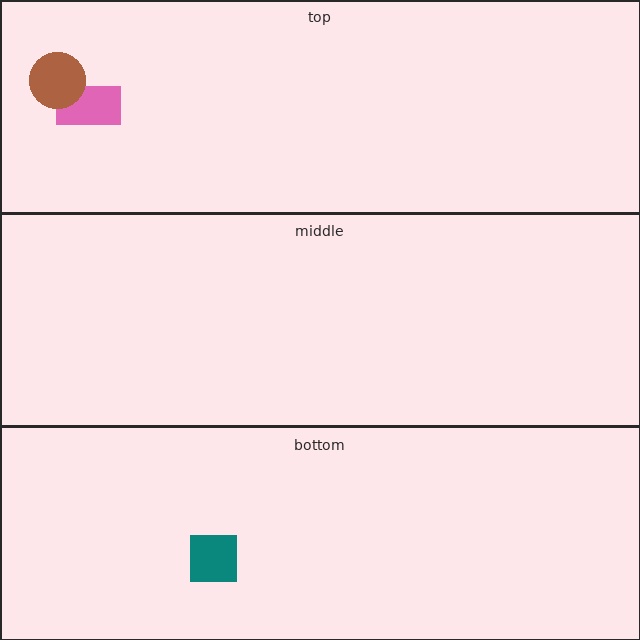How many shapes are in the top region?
2.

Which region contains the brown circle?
The top region.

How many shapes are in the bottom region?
1.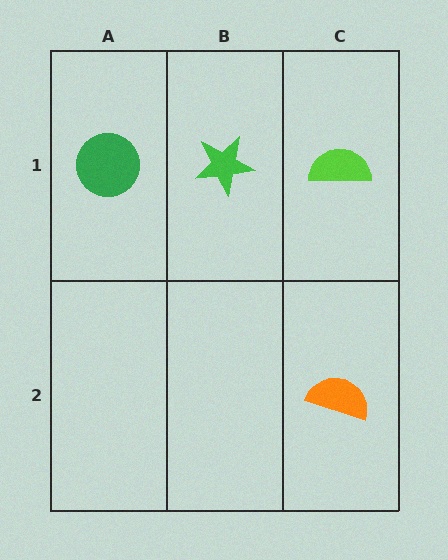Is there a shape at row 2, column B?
No, that cell is empty.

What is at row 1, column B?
A green star.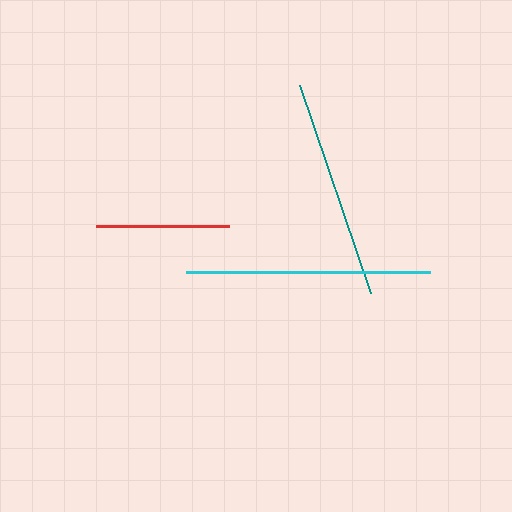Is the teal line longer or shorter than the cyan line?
The cyan line is longer than the teal line.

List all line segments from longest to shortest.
From longest to shortest: cyan, teal, red.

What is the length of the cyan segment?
The cyan segment is approximately 244 pixels long.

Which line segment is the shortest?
The red line is the shortest at approximately 133 pixels.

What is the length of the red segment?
The red segment is approximately 133 pixels long.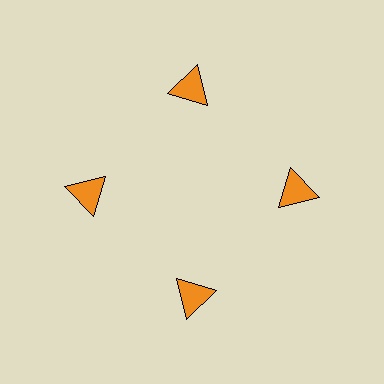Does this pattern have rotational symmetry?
Yes, this pattern has 4-fold rotational symmetry. It looks the same after rotating 90 degrees around the center.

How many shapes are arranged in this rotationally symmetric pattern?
There are 4 shapes, arranged in 4 groups of 1.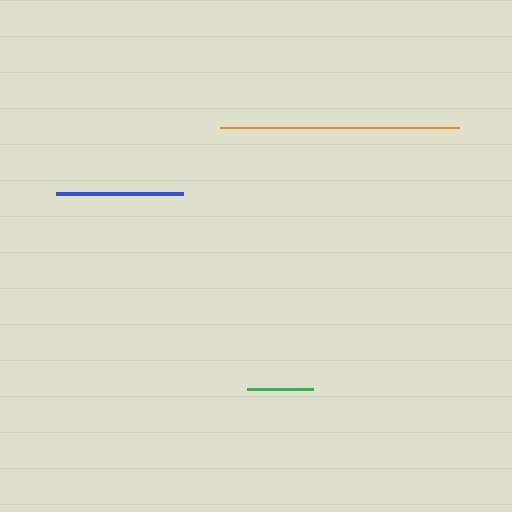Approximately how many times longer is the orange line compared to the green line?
The orange line is approximately 3.6 times the length of the green line.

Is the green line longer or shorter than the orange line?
The orange line is longer than the green line.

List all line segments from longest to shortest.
From longest to shortest: orange, blue, green.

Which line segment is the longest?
The orange line is the longest at approximately 239 pixels.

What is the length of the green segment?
The green segment is approximately 66 pixels long.